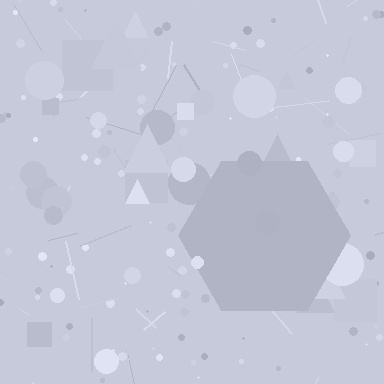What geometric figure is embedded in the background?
A hexagon is embedded in the background.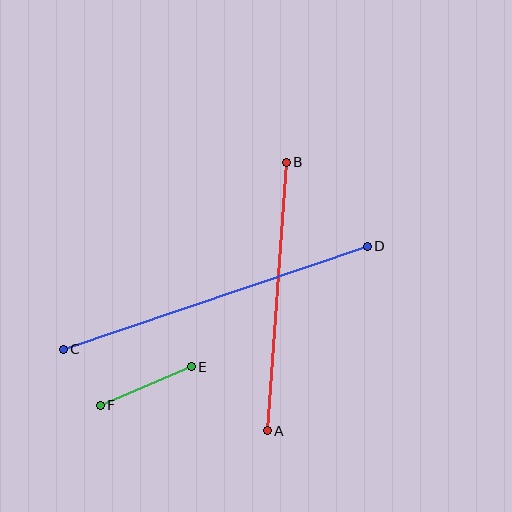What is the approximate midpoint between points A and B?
The midpoint is at approximately (277, 297) pixels.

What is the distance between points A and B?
The distance is approximately 269 pixels.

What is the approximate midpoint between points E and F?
The midpoint is at approximately (146, 386) pixels.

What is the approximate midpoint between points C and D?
The midpoint is at approximately (215, 298) pixels.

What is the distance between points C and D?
The distance is approximately 321 pixels.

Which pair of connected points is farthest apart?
Points C and D are farthest apart.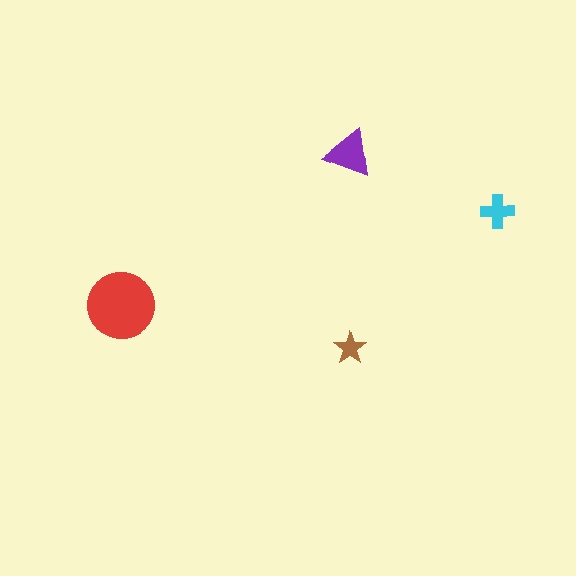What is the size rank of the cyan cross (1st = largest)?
3rd.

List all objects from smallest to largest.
The brown star, the cyan cross, the purple triangle, the red circle.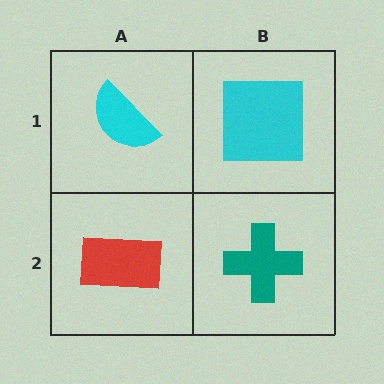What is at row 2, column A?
A red rectangle.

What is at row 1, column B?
A cyan square.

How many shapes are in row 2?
2 shapes.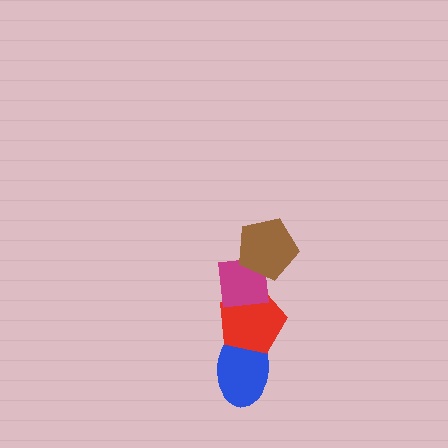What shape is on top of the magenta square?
The brown pentagon is on top of the magenta square.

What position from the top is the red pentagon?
The red pentagon is 3rd from the top.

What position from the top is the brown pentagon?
The brown pentagon is 1st from the top.